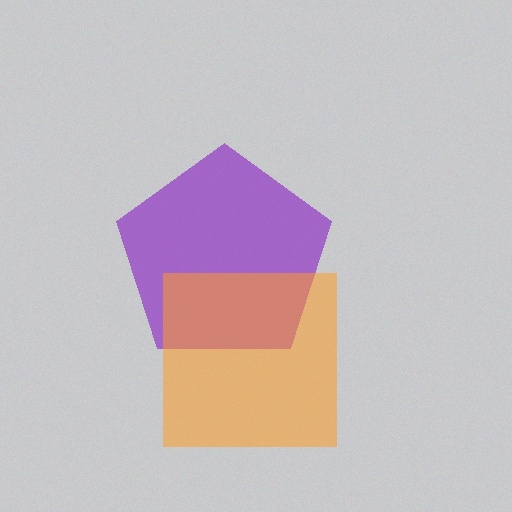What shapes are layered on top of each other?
The layered shapes are: a purple pentagon, an orange square.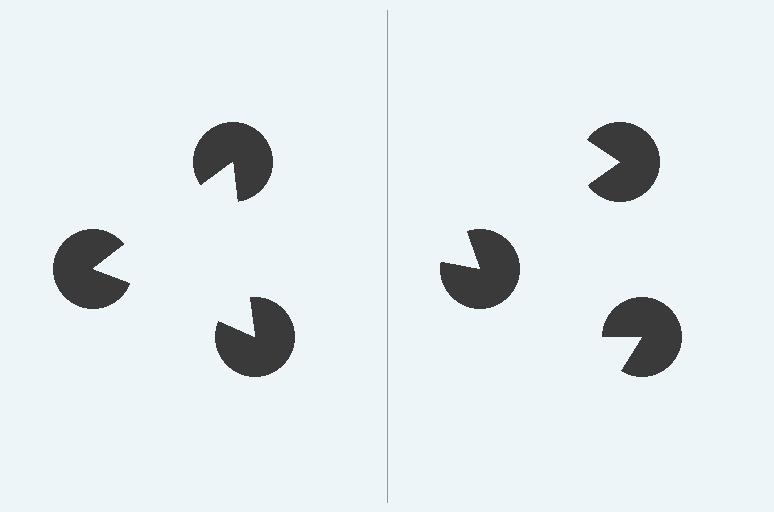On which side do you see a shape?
An illusory triangle appears on the left side. On the right side the wedge cuts are rotated, so no coherent shape forms.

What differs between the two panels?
The pac-man discs are positioned identically on both sides; only the wedge orientations differ. On the left they align to a triangle; on the right they are misaligned.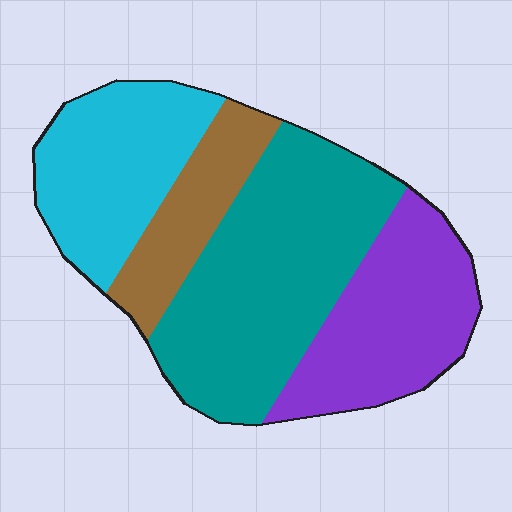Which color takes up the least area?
Brown, at roughly 15%.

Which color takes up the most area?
Teal, at roughly 40%.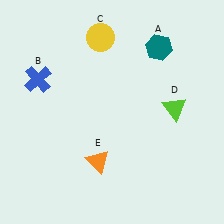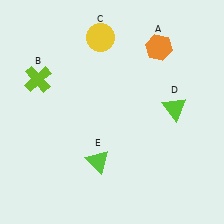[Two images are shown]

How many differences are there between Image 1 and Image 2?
There are 3 differences between the two images.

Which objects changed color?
A changed from teal to orange. B changed from blue to lime. E changed from orange to lime.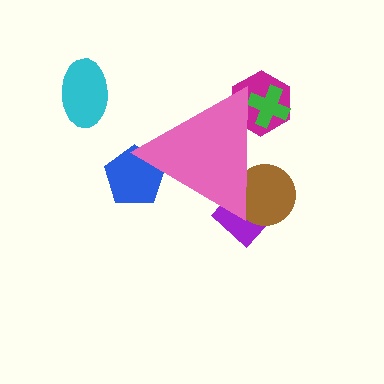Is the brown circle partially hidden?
Yes, the brown circle is partially hidden behind the pink triangle.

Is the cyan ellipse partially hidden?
No, the cyan ellipse is fully visible.